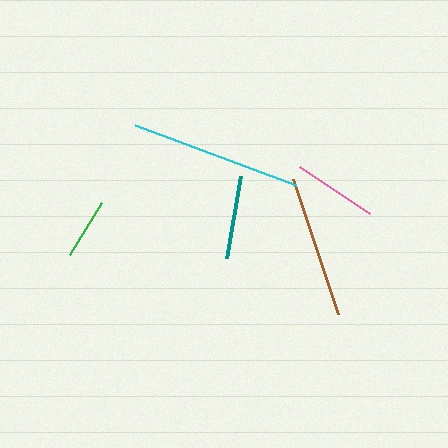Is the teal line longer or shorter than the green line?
The teal line is longer than the green line.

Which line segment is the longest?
The cyan line is the longest at approximately 172 pixels.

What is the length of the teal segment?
The teal segment is approximately 83 pixels long.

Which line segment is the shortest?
The green line is the shortest at approximately 61 pixels.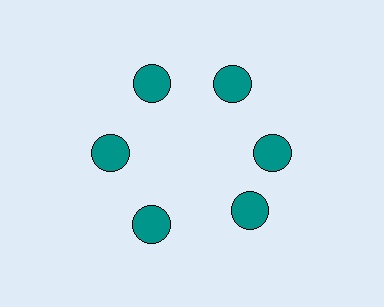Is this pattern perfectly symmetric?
No. The 6 teal circles are arranged in a ring, but one element near the 5 o'clock position is rotated out of alignment along the ring, breaking the 6-fold rotational symmetry.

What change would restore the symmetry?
The symmetry would be restored by rotating it back into even spacing with its neighbors so that all 6 circles sit at equal angles and equal distance from the center.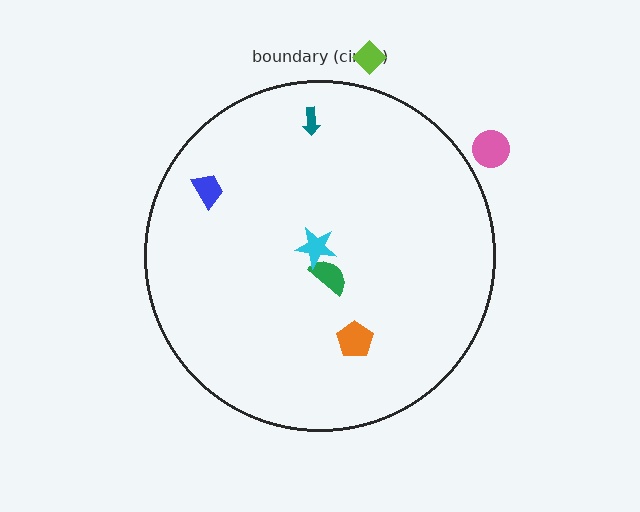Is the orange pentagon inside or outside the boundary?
Inside.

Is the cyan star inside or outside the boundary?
Inside.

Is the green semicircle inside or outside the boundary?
Inside.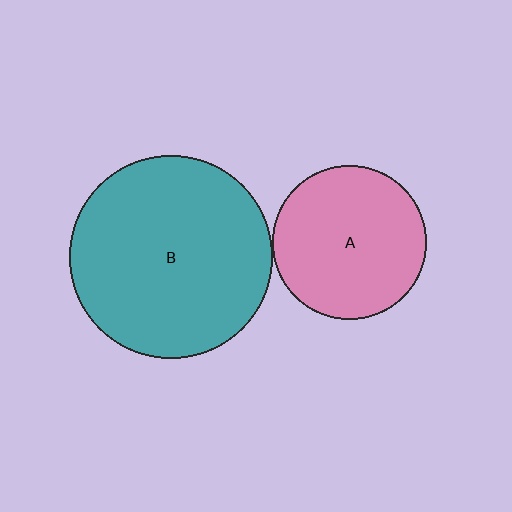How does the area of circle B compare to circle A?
Approximately 1.7 times.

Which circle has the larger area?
Circle B (teal).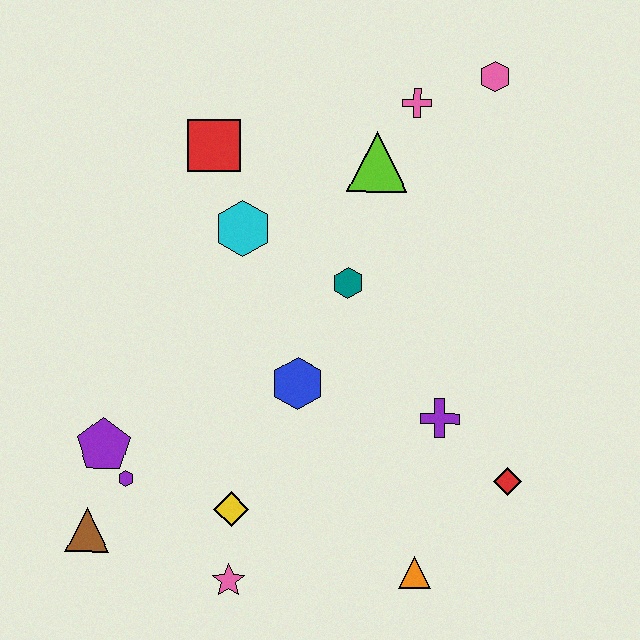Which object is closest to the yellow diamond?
The pink star is closest to the yellow diamond.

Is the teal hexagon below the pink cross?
Yes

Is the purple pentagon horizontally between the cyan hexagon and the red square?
No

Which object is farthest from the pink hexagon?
The brown triangle is farthest from the pink hexagon.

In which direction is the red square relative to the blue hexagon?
The red square is above the blue hexagon.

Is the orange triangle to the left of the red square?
No